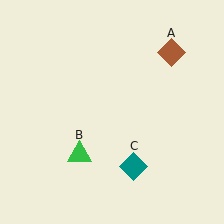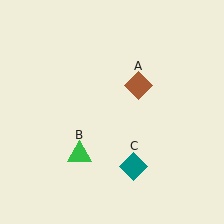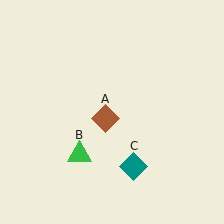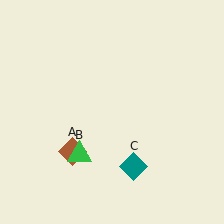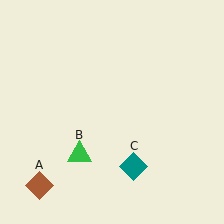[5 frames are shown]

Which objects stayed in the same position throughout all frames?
Green triangle (object B) and teal diamond (object C) remained stationary.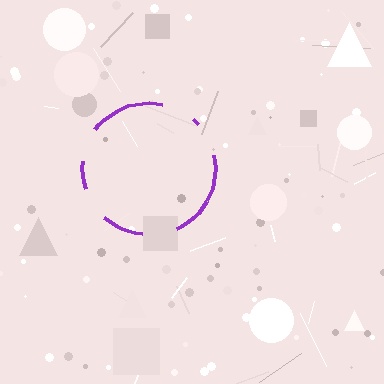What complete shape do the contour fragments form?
The contour fragments form a circle.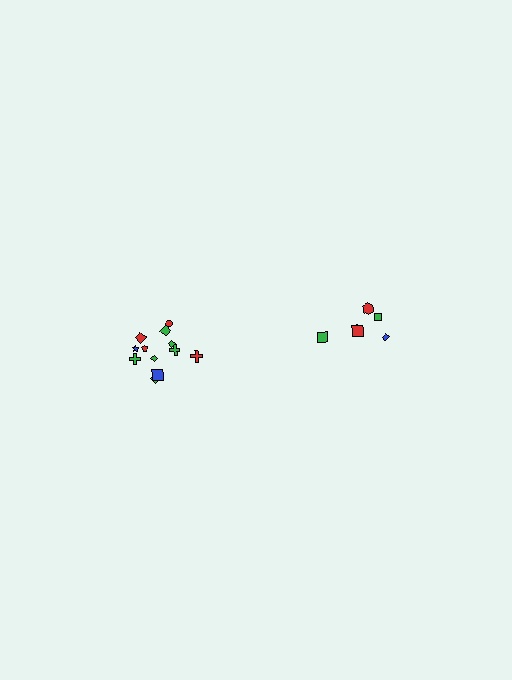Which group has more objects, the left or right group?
The left group.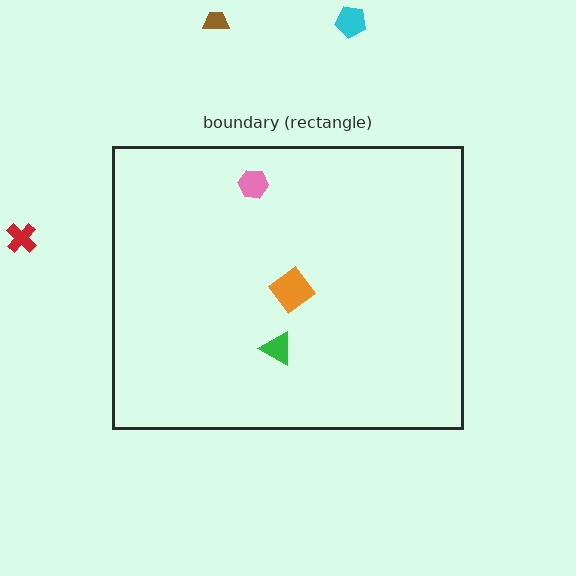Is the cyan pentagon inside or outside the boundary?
Outside.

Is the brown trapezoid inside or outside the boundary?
Outside.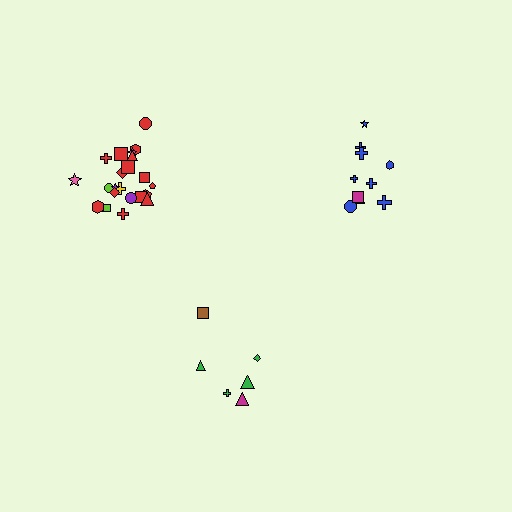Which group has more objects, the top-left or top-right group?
The top-left group.